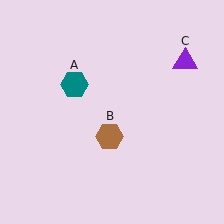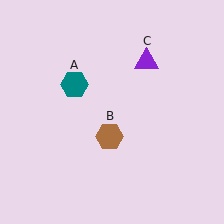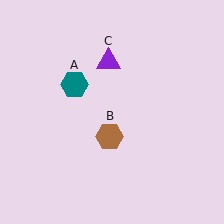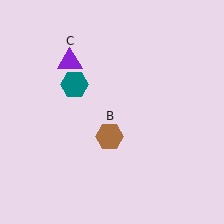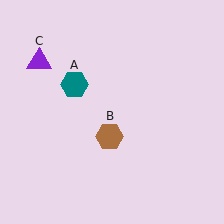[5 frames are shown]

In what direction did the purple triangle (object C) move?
The purple triangle (object C) moved left.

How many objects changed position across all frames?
1 object changed position: purple triangle (object C).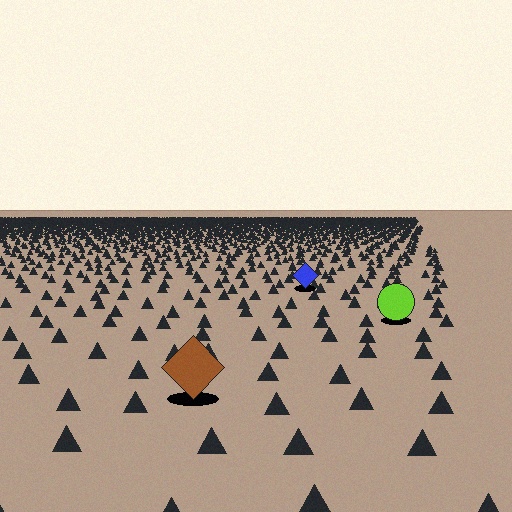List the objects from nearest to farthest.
From nearest to farthest: the brown diamond, the lime circle, the blue diamond.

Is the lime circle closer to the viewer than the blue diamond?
Yes. The lime circle is closer — you can tell from the texture gradient: the ground texture is coarser near it.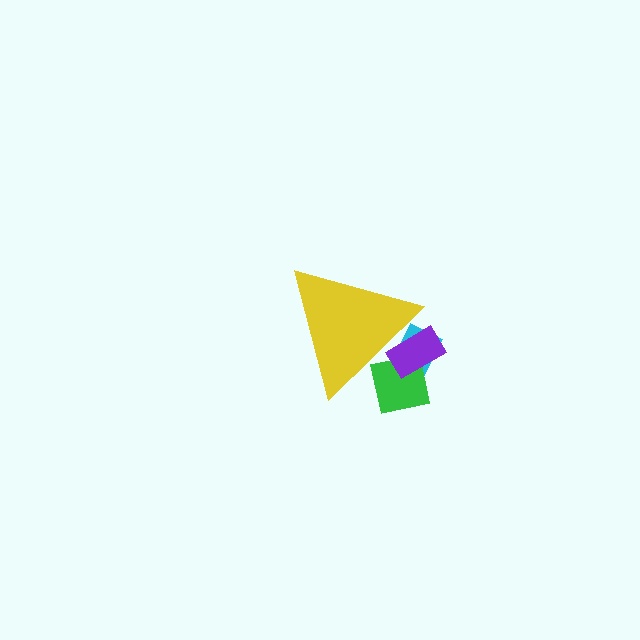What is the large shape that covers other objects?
A yellow triangle.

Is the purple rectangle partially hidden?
Yes, the purple rectangle is partially hidden behind the yellow triangle.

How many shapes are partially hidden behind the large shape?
3 shapes are partially hidden.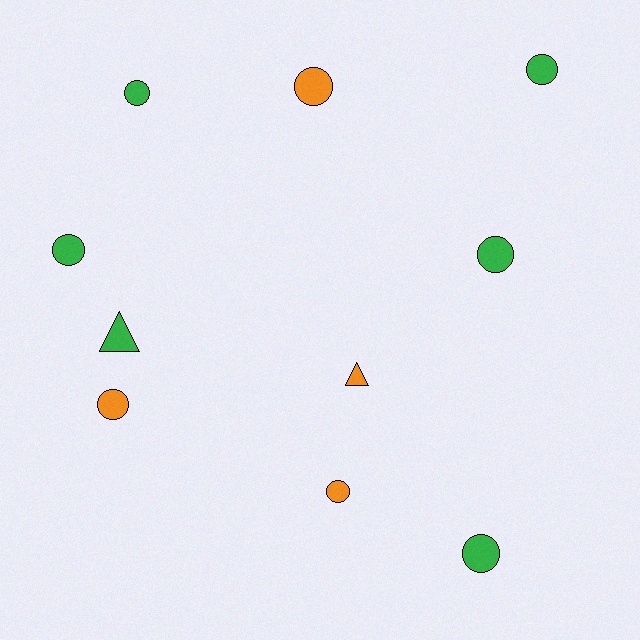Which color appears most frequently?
Green, with 6 objects.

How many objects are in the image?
There are 10 objects.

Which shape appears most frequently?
Circle, with 8 objects.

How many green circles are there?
There are 5 green circles.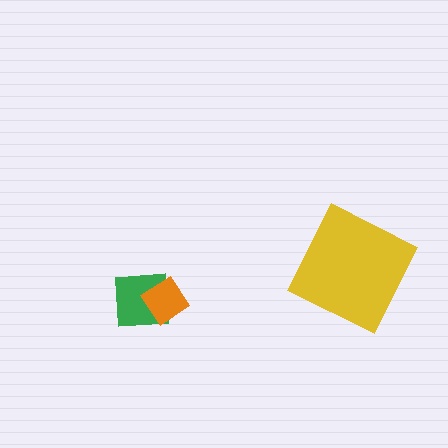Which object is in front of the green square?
The orange diamond is in front of the green square.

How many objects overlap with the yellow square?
0 objects overlap with the yellow square.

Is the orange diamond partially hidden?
No, no other shape covers it.